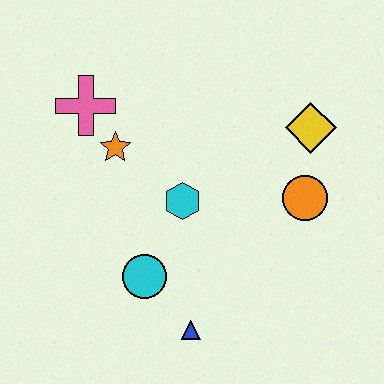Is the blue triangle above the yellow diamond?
No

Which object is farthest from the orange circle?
The pink cross is farthest from the orange circle.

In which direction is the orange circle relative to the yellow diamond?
The orange circle is below the yellow diamond.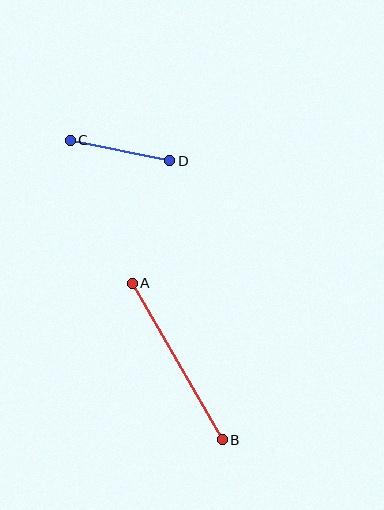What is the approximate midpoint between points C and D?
The midpoint is at approximately (120, 151) pixels.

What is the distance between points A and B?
The distance is approximately 180 pixels.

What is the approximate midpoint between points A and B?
The midpoint is at approximately (177, 361) pixels.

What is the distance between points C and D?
The distance is approximately 102 pixels.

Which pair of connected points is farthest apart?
Points A and B are farthest apart.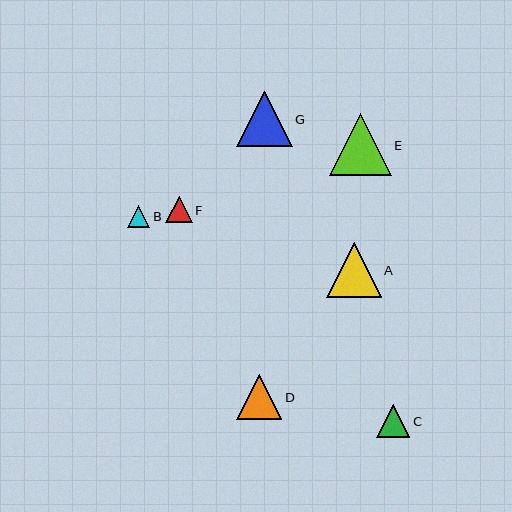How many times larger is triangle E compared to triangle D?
Triangle E is approximately 1.4 times the size of triangle D.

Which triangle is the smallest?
Triangle B is the smallest with a size of approximately 22 pixels.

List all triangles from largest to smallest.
From largest to smallest: E, G, A, D, C, F, B.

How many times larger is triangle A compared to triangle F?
Triangle A is approximately 2.1 times the size of triangle F.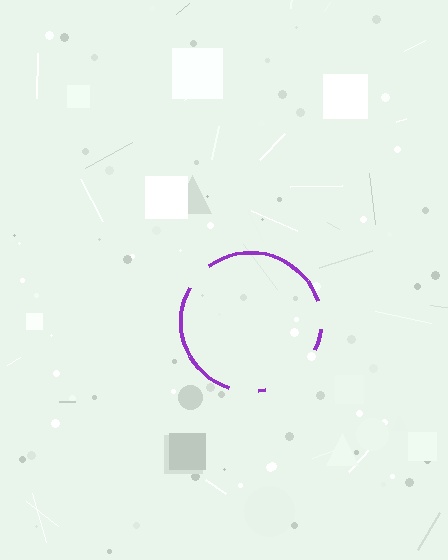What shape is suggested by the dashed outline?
The dashed outline suggests a circle.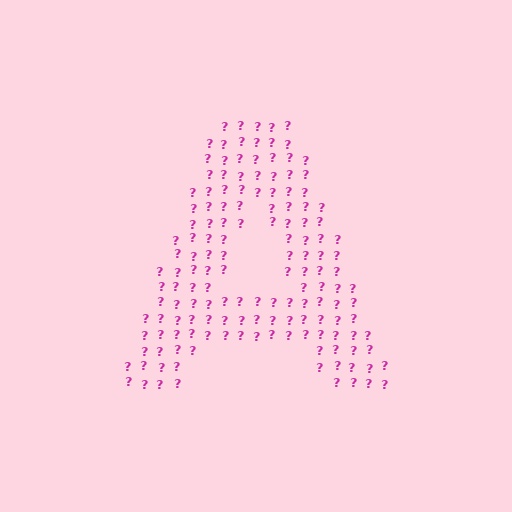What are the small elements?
The small elements are question marks.